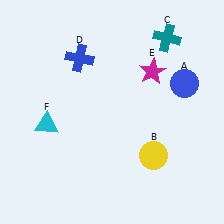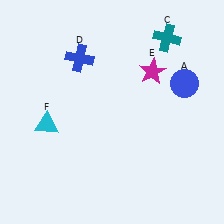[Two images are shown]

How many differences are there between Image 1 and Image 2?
There is 1 difference between the two images.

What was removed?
The yellow circle (B) was removed in Image 2.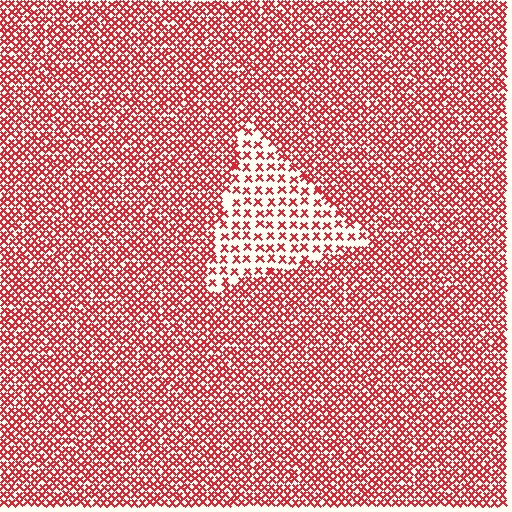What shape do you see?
I see a triangle.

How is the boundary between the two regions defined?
The boundary is defined by a change in element density (approximately 2.3x ratio). All elements are the same color, size, and shape.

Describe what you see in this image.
The image contains small red elements arranged at two different densities. A triangle-shaped region is visible where the elements are less densely packed than the surrounding area.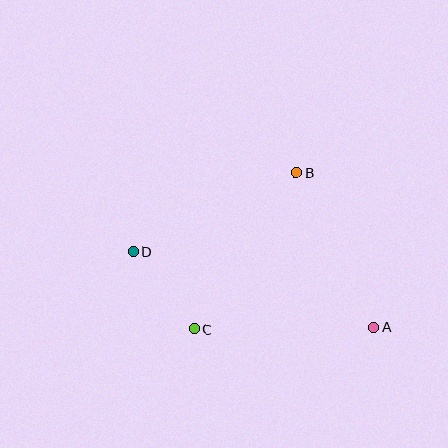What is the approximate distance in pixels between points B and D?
The distance between B and D is approximately 181 pixels.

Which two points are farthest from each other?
Points A and D are farthest from each other.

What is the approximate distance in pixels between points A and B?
The distance between A and B is approximately 172 pixels.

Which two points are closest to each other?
Points C and D are closest to each other.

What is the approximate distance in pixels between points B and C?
The distance between B and C is approximately 187 pixels.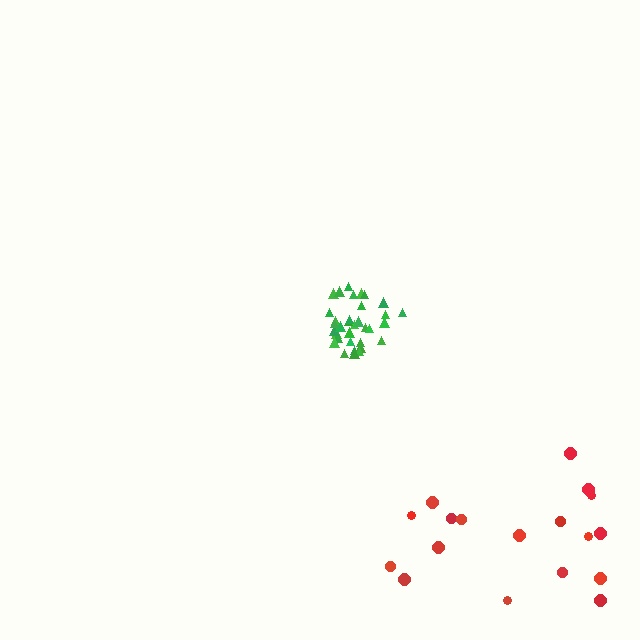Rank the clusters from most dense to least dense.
green, red.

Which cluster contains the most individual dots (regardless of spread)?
Green (34).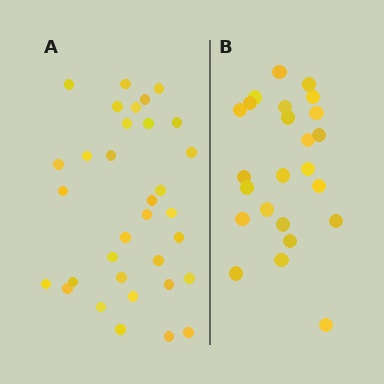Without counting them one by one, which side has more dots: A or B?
Region A (the left region) has more dots.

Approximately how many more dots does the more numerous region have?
Region A has roughly 8 or so more dots than region B.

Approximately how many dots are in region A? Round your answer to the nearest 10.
About 30 dots. (The exact count is 33, which rounds to 30.)